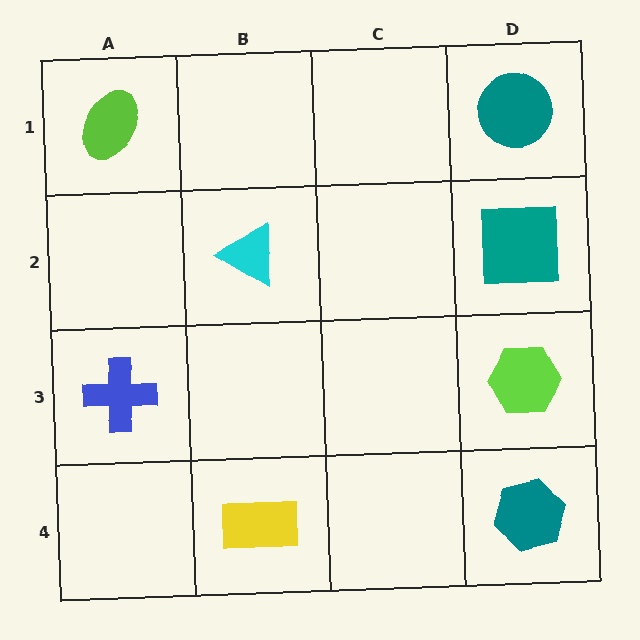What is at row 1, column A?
A lime ellipse.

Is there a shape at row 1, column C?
No, that cell is empty.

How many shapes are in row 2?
2 shapes.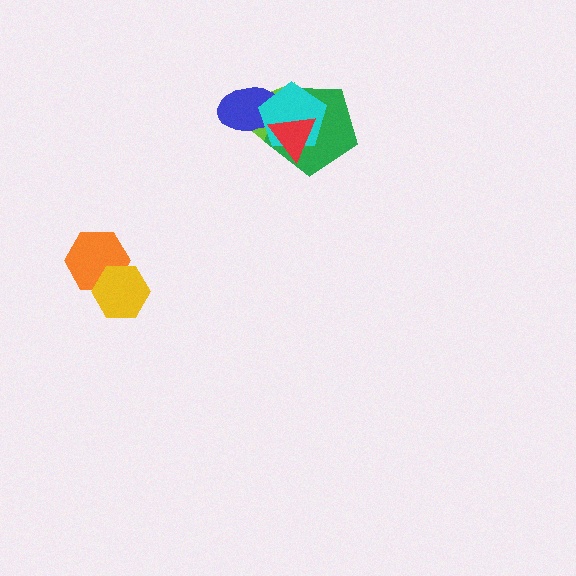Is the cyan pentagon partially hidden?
Yes, it is partially covered by another shape.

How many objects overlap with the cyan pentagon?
4 objects overlap with the cyan pentagon.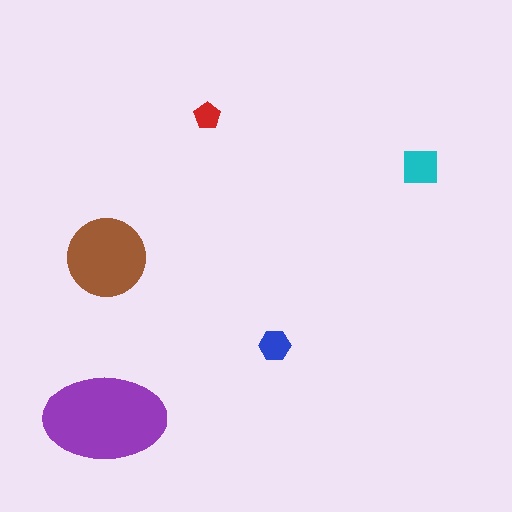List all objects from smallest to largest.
The red pentagon, the blue hexagon, the cyan square, the brown circle, the purple ellipse.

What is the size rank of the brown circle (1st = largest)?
2nd.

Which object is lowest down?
The purple ellipse is bottommost.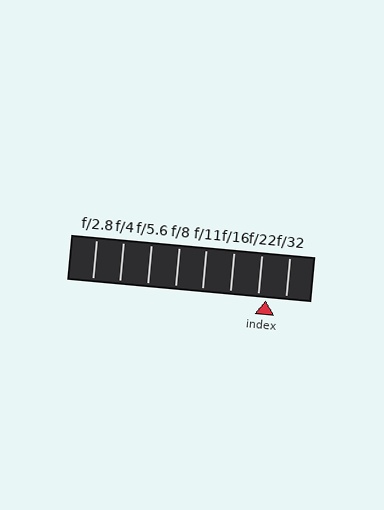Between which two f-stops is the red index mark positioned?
The index mark is between f/22 and f/32.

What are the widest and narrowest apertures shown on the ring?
The widest aperture shown is f/2.8 and the narrowest is f/32.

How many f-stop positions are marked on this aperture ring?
There are 8 f-stop positions marked.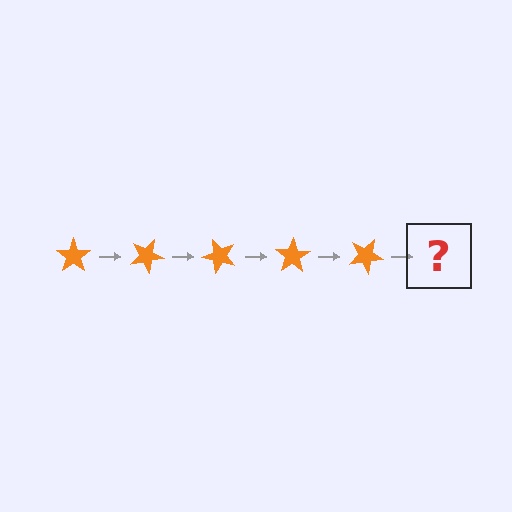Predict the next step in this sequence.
The next step is an orange star rotated 125 degrees.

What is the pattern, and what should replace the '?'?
The pattern is that the star rotates 25 degrees each step. The '?' should be an orange star rotated 125 degrees.